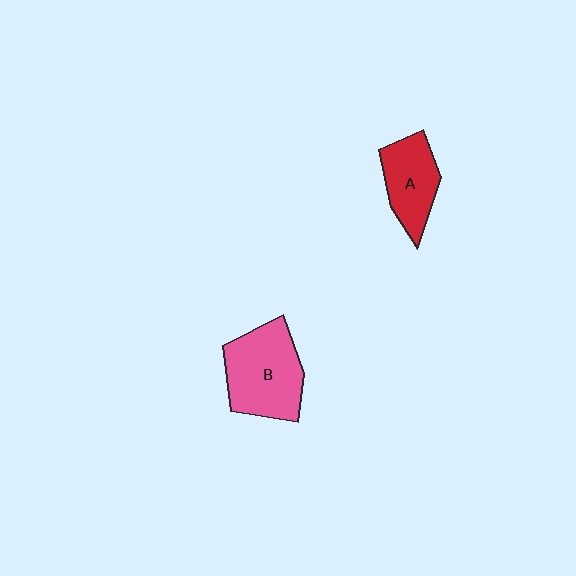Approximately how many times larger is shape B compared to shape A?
Approximately 1.5 times.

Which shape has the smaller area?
Shape A (red).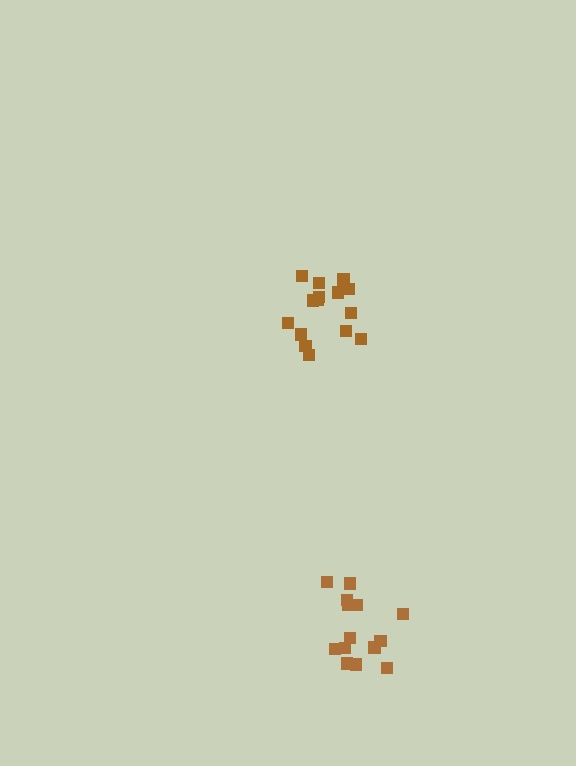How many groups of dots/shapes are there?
There are 2 groups.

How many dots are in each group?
Group 1: 14 dots, Group 2: 16 dots (30 total).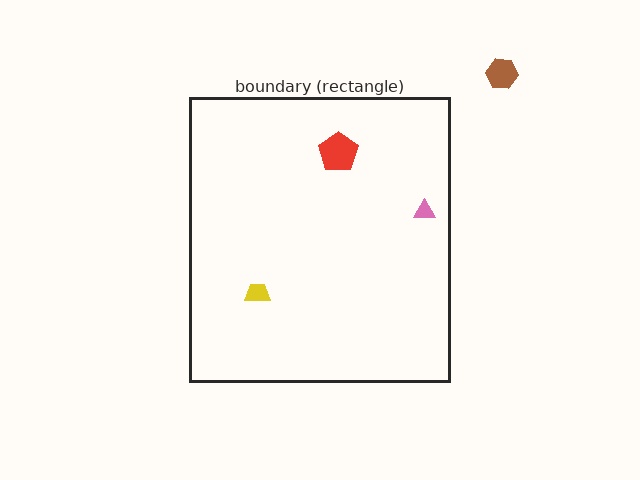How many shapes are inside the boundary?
3 inside, 1 outside.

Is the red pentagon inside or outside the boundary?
Inside.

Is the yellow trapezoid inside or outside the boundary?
Inside.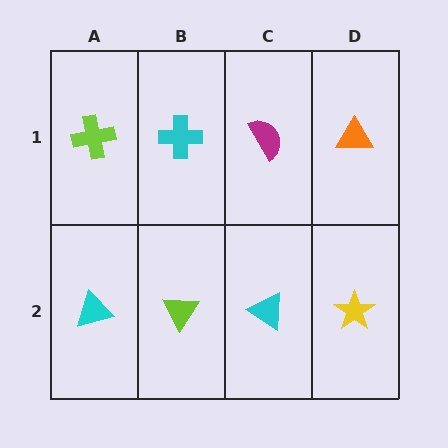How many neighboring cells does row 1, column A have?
2.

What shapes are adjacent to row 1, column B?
A lime triangle (row 2, column B), a lime cross (row 1, column A), a magenta semicircle (row 1, column C).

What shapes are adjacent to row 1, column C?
A cyan triangle (row 2, column C), a cyan cross (row 1, column B), an orange triangle (row 1, column D).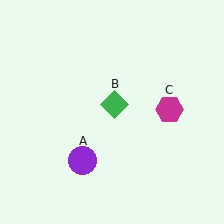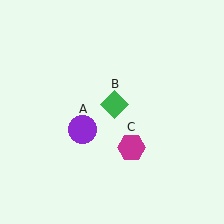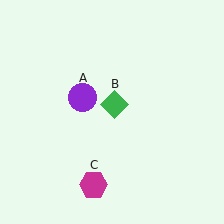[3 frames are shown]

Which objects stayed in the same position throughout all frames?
Green diamond (object B) remained stationary.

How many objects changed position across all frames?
2 objects changed position: purple circle (object A), magenta hexagon (object C).